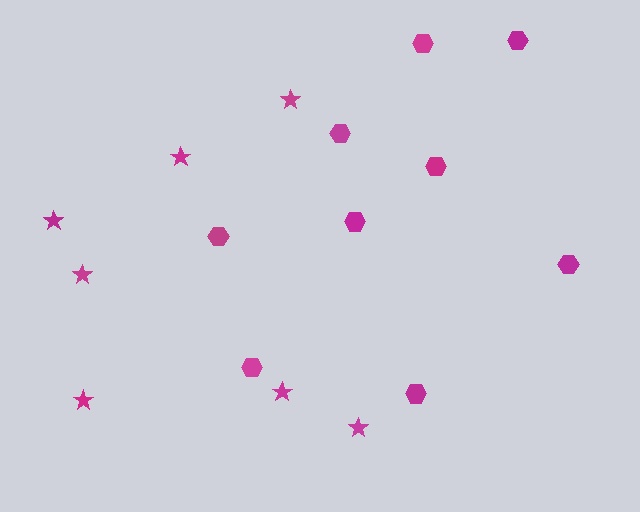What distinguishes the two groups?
There are 2 groups: one group of hexagons (9) and one group of stars (7).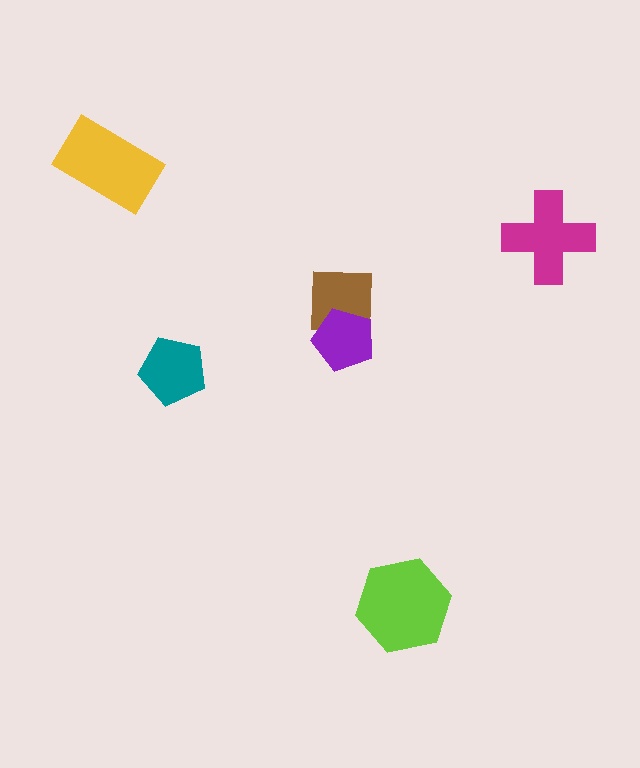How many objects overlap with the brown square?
1 object overlaps with the brown square.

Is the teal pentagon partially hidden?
No, no other shape covers it.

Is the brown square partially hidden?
Yes, it is partially covered by another shape.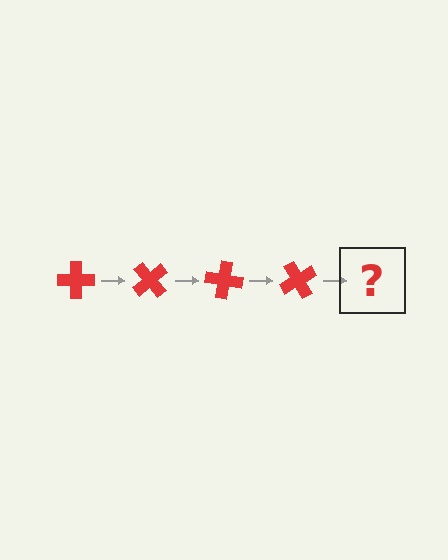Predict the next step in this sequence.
The next step is a red cross rotated 200 degrees.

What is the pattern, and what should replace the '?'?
The pattern is that the cross rotates 50 degrees each step. The '?' should be a red cross rotated 200 degrees.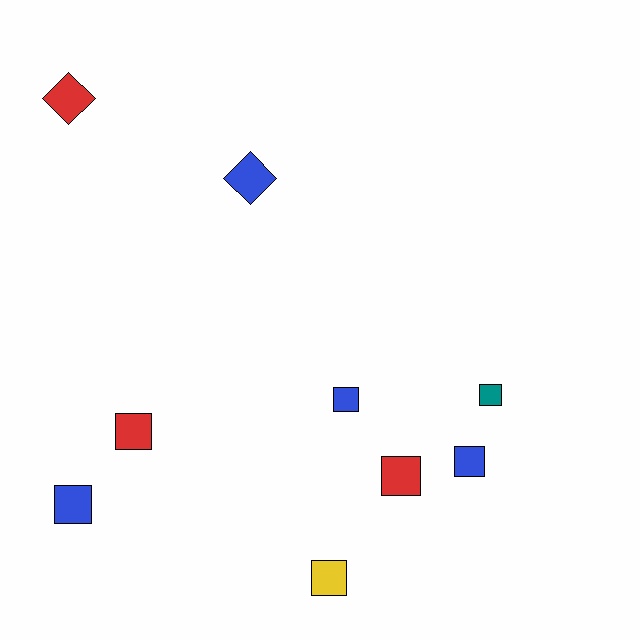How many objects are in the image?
There are 9 objects.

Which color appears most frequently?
Blue, with 4 objects.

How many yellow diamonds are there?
There are no yellow diamonds.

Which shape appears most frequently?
Square, with 7 objects.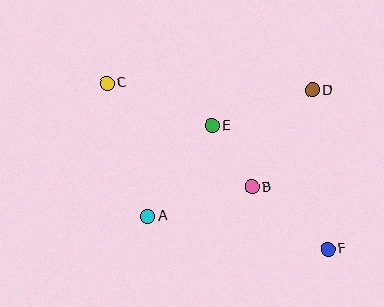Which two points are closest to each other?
Points B and E are closest to each other.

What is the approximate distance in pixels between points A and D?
The distance between A and D is approximately 208 pixels.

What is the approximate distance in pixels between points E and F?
The distance between E and F is approximately 169 pixels.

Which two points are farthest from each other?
Points C and F are farthest from each other.